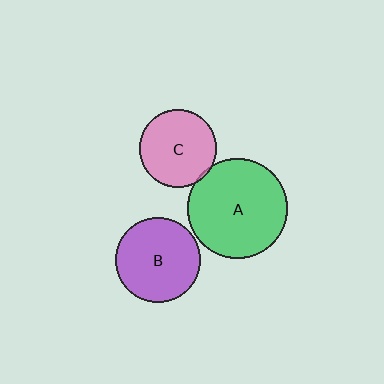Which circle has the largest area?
Circle A (green).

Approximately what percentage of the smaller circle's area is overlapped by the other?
Approximately 5%.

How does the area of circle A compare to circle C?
Approximately 1.6 times.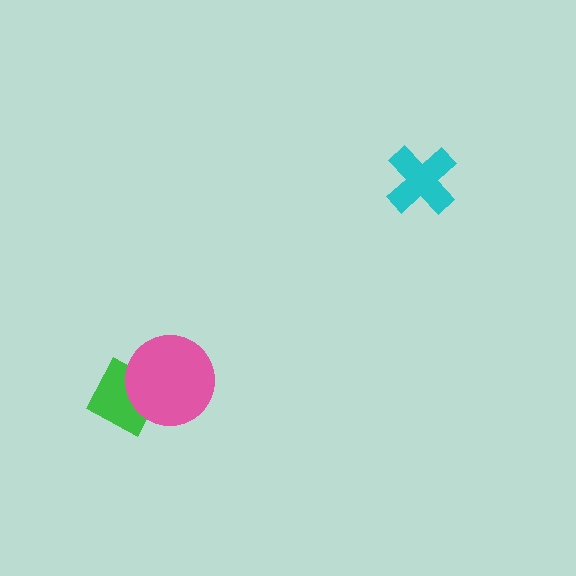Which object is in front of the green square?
The pink circle is in front of the green square.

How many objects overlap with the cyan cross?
0 objects overlap with the cyan cross.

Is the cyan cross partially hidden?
No, no other shape covers it.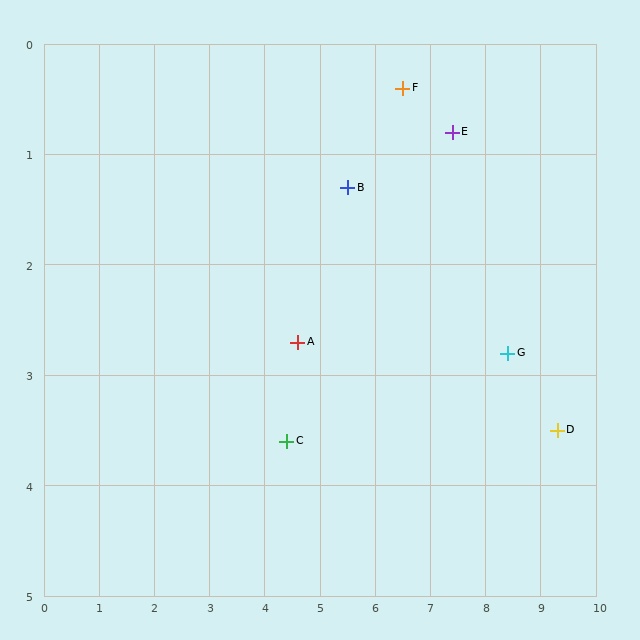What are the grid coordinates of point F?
Point F is at approximately (6.5, 0.4).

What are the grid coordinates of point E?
Point E is at approximately (7.4, 0.8).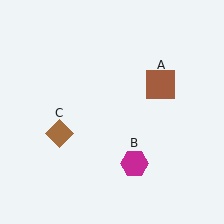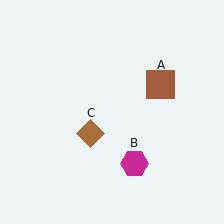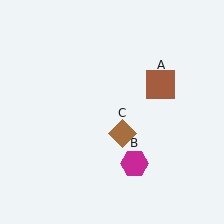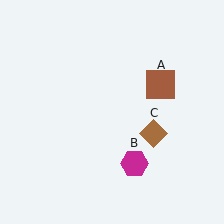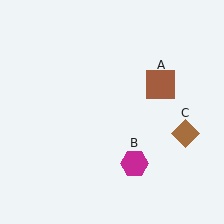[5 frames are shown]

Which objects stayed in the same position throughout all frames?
Brown square (object A) and magenta hexagon (object B) remained stationary.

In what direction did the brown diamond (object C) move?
The brown diamond (object C) moved right.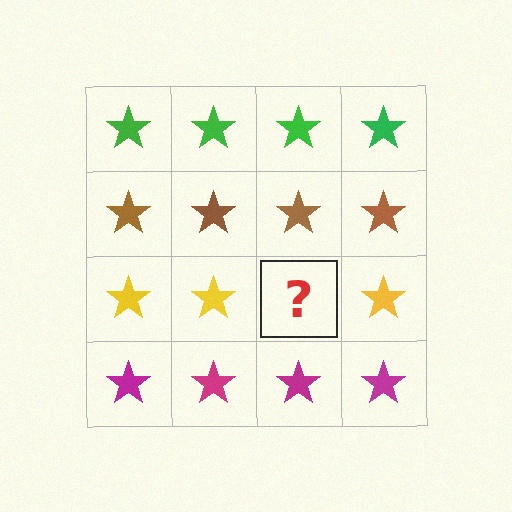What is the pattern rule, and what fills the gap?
The rule is that each row has a consistent color. The gap should be filled with a yellow star.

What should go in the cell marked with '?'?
The missing cell should contain a yellow star.